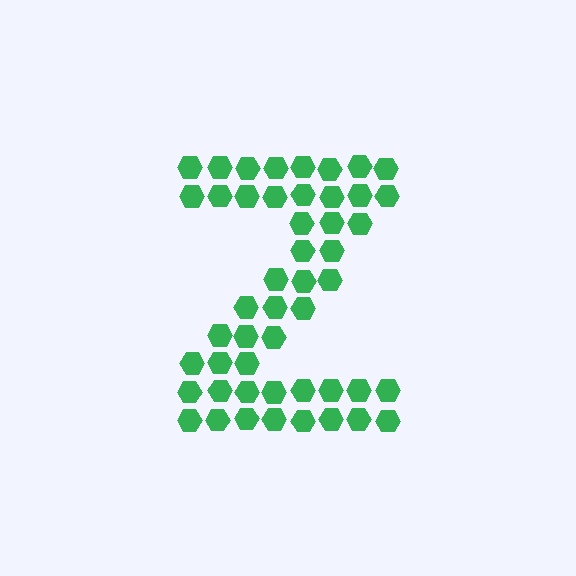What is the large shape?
The large shape is the letter Z.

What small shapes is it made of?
It is made of small hexagons.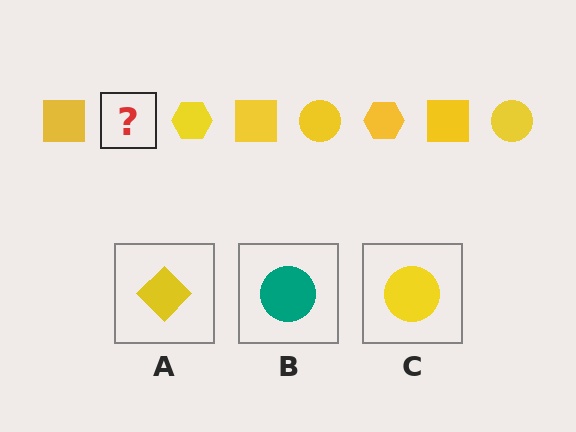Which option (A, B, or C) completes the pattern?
C.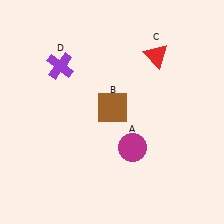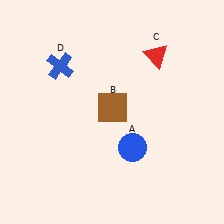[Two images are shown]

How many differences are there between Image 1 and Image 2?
There are 2 differences between the two images.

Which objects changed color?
A changed from magenta to blue. D changed from purple to blue.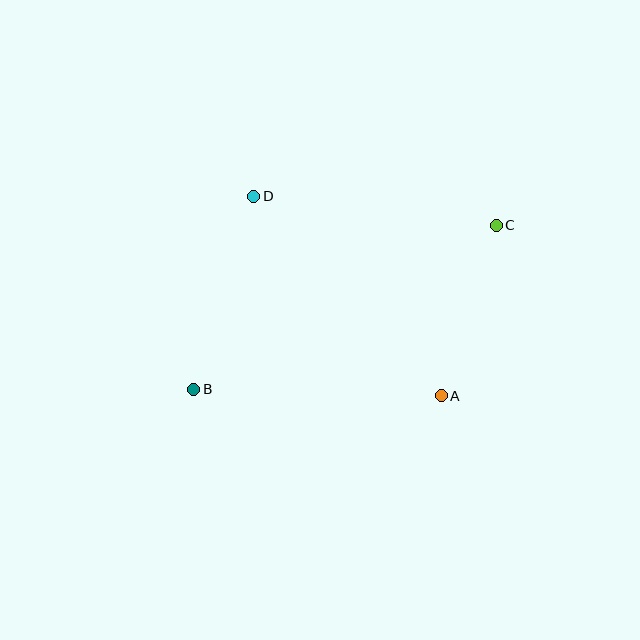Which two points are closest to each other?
Points A and C are closest to each other.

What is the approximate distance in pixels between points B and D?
The distance between B and D is approximately 202 pixels.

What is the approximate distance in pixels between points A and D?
The distance between A and D is approximately 274 pixels.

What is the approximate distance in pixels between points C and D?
The distance between C and D is approximately 244 pixels.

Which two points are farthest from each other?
Points B and C are farthest from each other.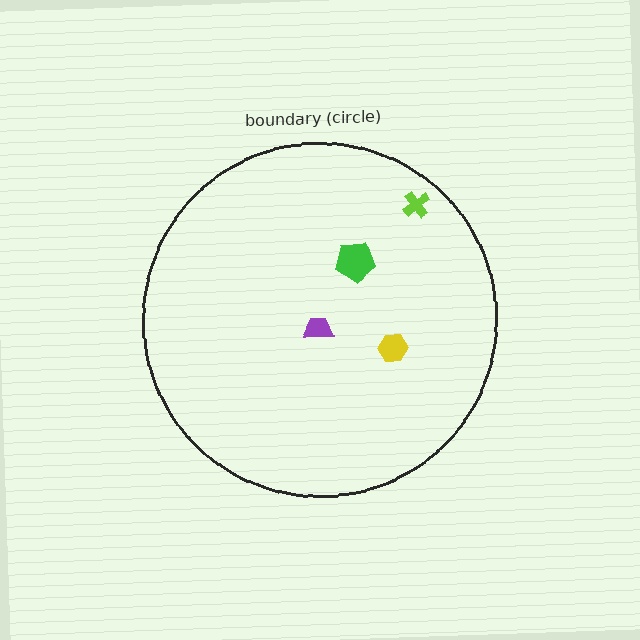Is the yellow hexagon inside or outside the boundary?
Inside.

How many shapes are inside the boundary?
4 inside, 0 outside.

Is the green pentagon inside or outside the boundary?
Inside.